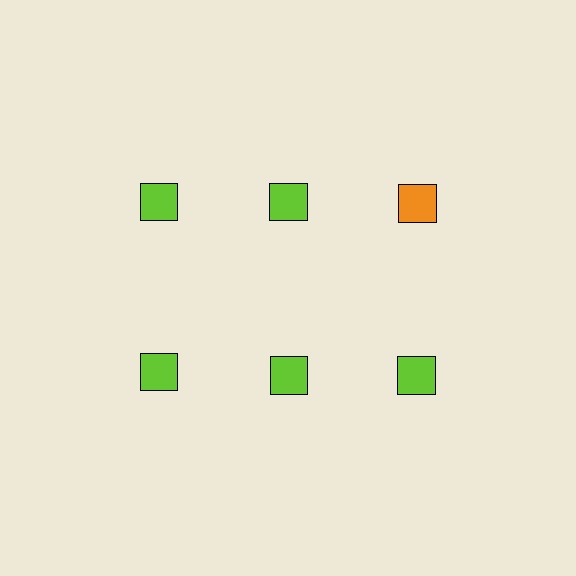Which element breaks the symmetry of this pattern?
The orange square in the top row, center column breaks the symmetry. All other shapes are lime squares.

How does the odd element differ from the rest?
It has a different color: orange instead of lime.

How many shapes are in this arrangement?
There are 6 shapes arranged in a grid pattern.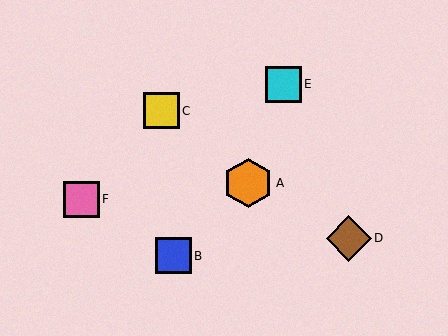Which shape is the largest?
The orange hexagon (labeled A) is the largest.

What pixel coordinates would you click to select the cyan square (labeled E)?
Click at (284, 84) to select the cyan square E.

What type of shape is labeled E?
Shape E is a cyan square.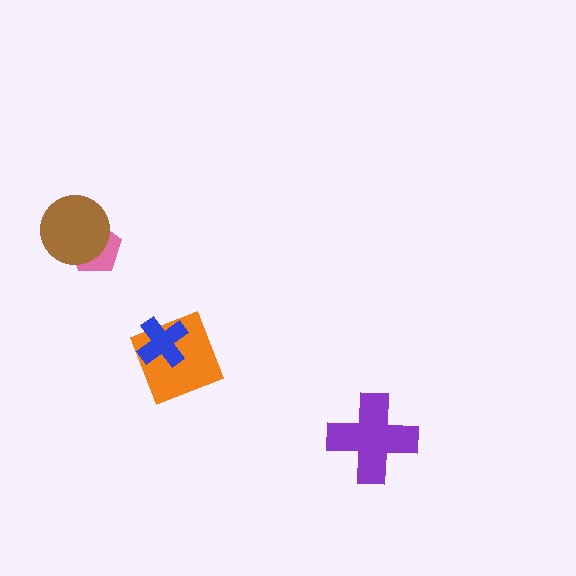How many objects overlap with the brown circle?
1 object overlaps with the brown circle.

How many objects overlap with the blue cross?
1 object overlaps with the blue cross.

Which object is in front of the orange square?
The blue cross is in front of the orange square.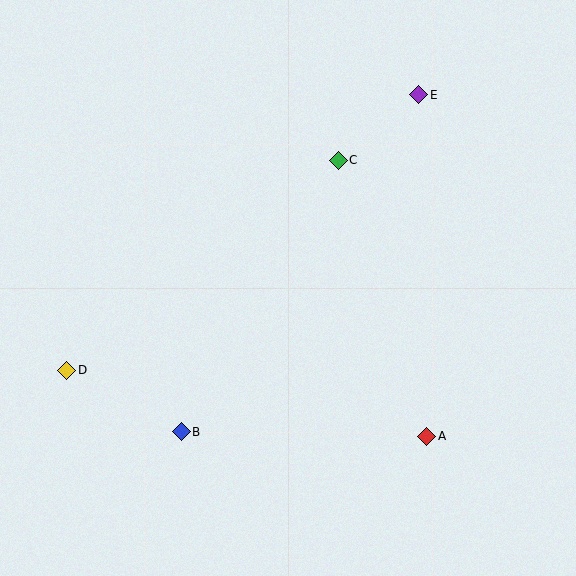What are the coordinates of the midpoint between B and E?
The midpoint between B and E is at (300, 263).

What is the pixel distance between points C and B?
The distance between C and B is 314 pixels.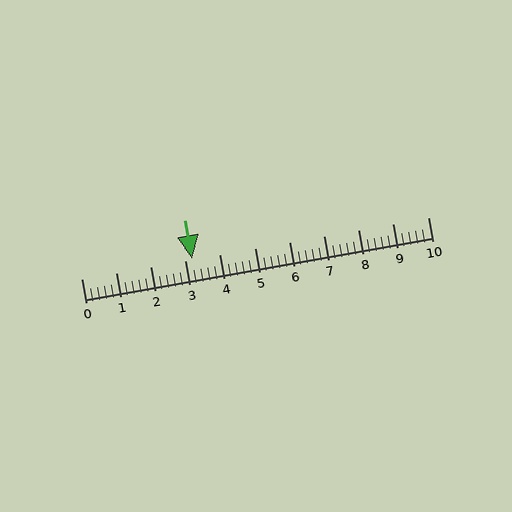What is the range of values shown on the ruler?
The ruler shows values from 0 to 10.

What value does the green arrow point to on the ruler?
The green arrow points to approximately 3.2.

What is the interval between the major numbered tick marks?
The major tick marks are spaced 1 units apart.